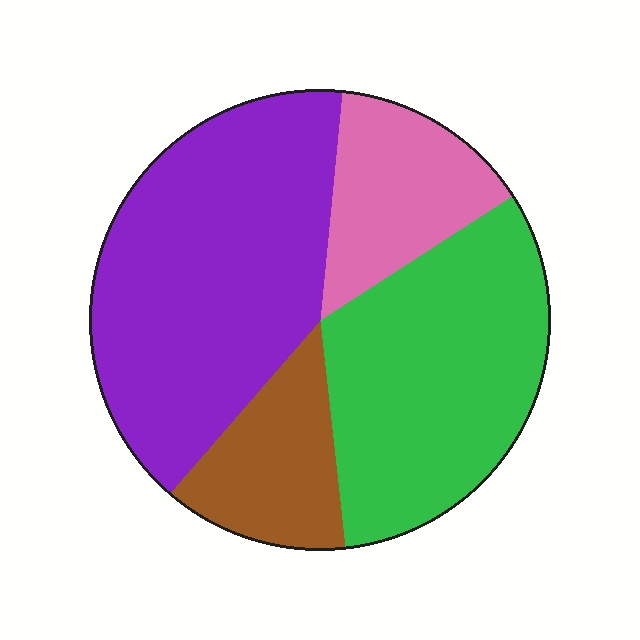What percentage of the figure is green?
Green covers 32% of the figure.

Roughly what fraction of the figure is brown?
Brown covers around 15% of the figure.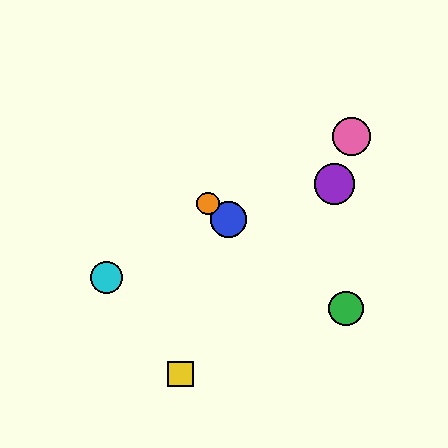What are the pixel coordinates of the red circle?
The red circle is at (230, 221).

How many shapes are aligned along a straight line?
4 shapes (the red circle, the blue circle, the green circle, the orange circle) are aligned along a straight line.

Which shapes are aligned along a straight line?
The red circle, the blue circle, the green circle, the orange circle are aligned along a straight line.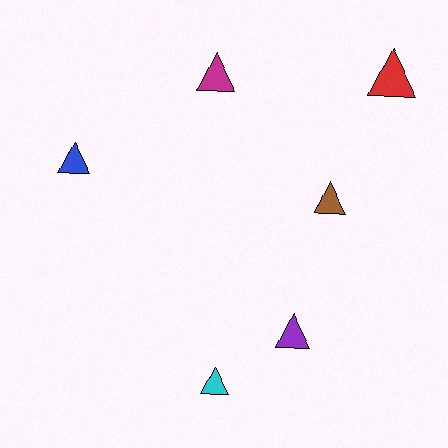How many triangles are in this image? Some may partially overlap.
There are 6 triangles.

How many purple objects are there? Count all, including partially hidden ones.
There is 1 purple object.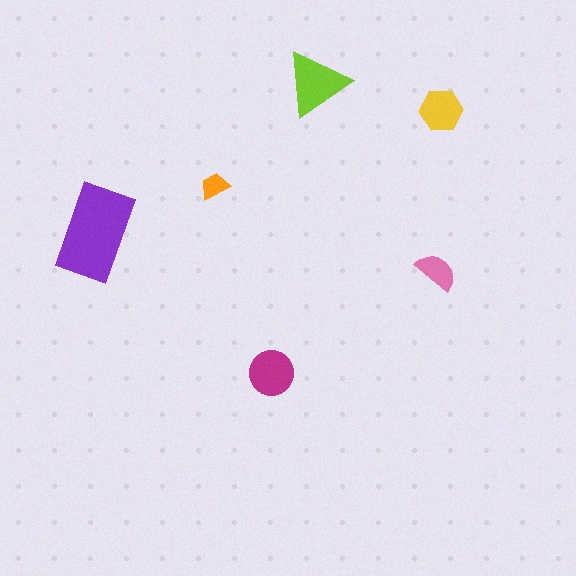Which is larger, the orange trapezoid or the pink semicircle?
The pink semicircle.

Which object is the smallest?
The orange trapezoid.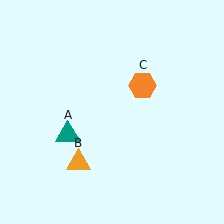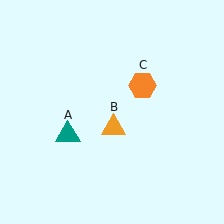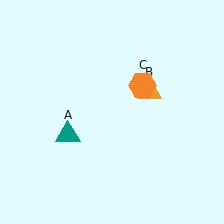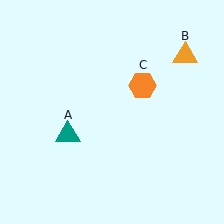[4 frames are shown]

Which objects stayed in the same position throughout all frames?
Teal triangle (object A) and orange hexagon (object C) remained stationary.